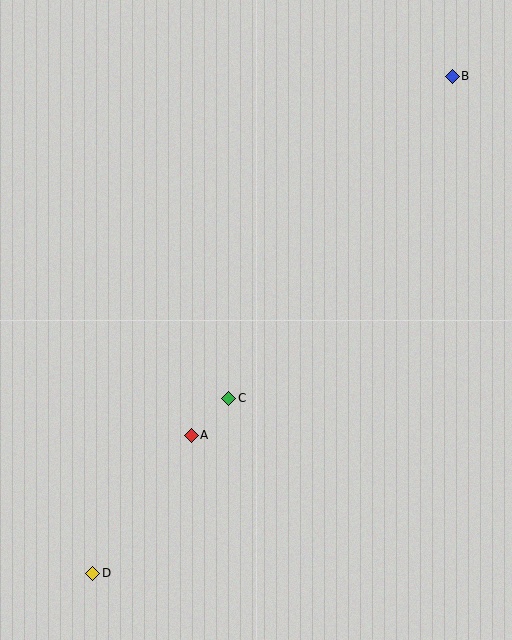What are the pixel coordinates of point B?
Point B is at (452, 76).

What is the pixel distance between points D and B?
The distance between D and B is 613 pixels.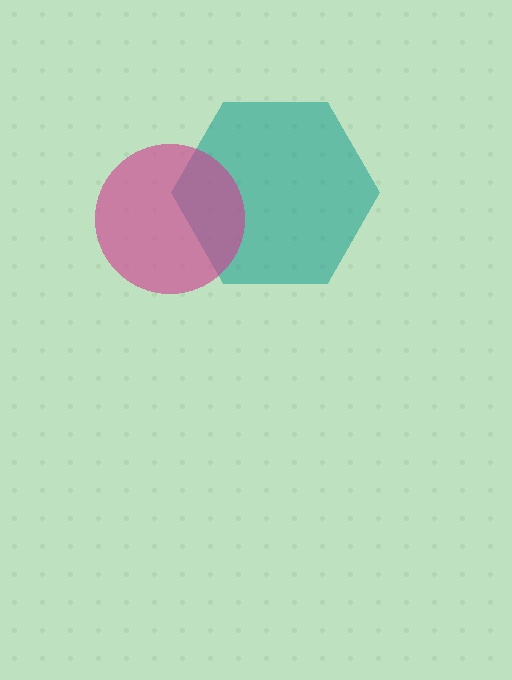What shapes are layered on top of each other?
The layered shapes are: a teal hexagon, a magenta circle.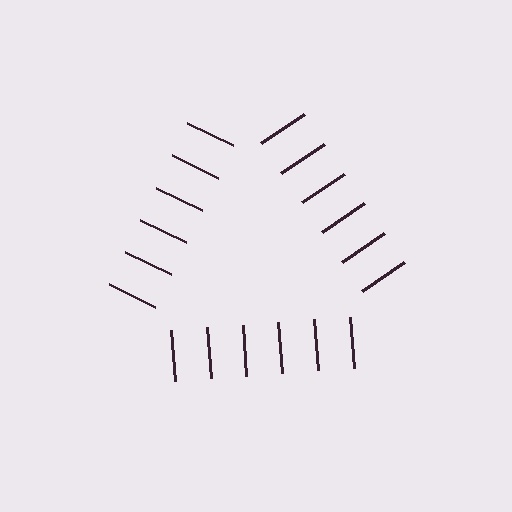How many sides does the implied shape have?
3 sides — the line-ends trace a triangle.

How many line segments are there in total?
18 — 6 along each of the 3 edges.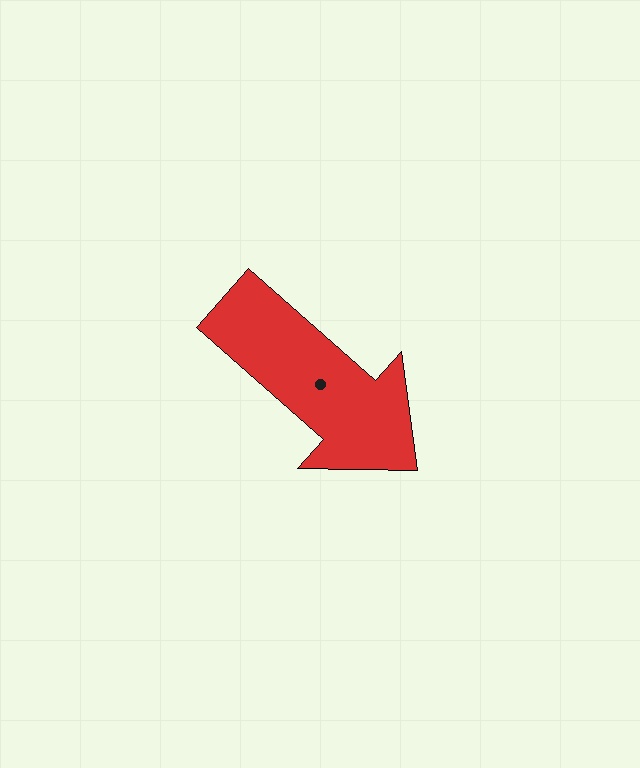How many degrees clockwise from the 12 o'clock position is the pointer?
Approximately 131 degrees.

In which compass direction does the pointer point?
Southeast.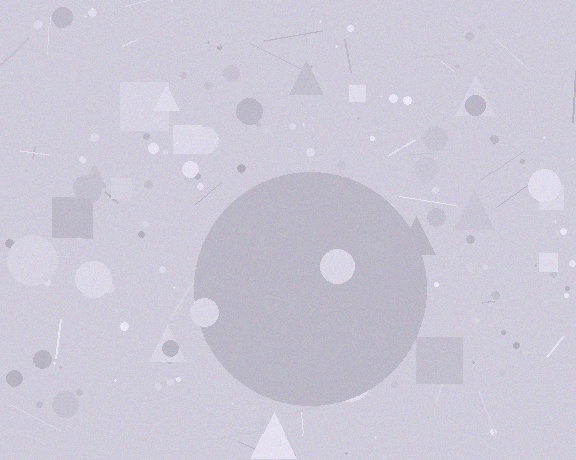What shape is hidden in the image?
A circle is hidden in the image.